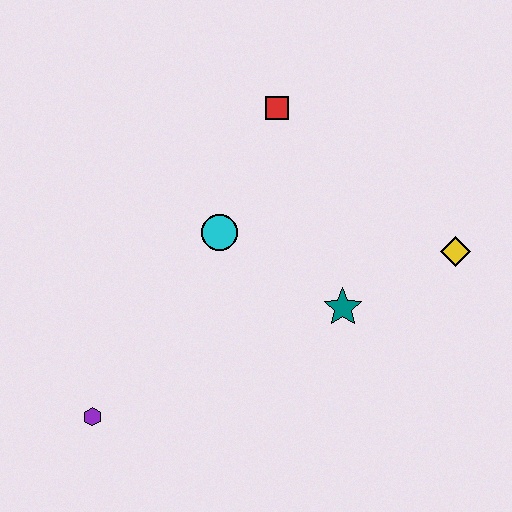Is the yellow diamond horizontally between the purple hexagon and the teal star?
No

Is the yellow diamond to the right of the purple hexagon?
Yes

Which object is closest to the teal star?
The yellow diamond is closest to the teal star.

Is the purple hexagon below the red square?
Yes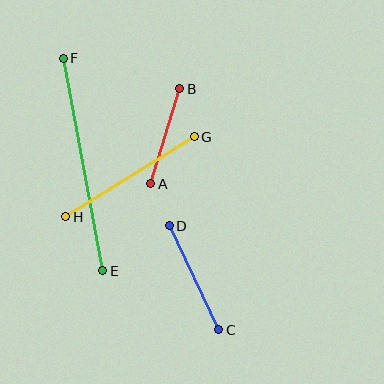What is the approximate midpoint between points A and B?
The midpoint is at approximately (165, 136) pixels.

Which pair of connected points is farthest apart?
Points E and F are farthest apart.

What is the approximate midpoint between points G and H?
The midpoint is at approximately (130, 177) pixels.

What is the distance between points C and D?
The distance is approximately 115 pixels.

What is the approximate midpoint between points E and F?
The midpoint is at approximately (83, 164) pixels.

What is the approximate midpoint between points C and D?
The midpoint is at approximately (194, 278) pixels.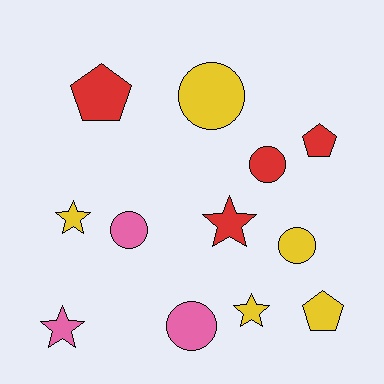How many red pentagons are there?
There are 2 red pentagons.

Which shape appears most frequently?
Circle, with 5 objects.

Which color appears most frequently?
Yellow, with 5 objects.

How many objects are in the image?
There are 12 objects.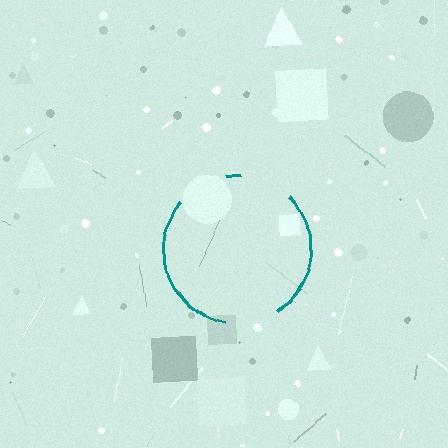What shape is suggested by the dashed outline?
The dashed outline suggests a circle.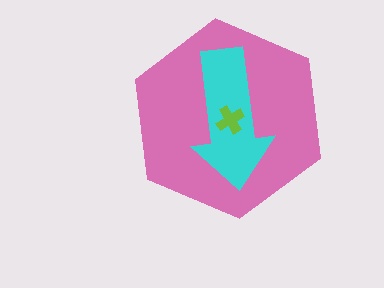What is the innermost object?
The lime cross.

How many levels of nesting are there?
3.